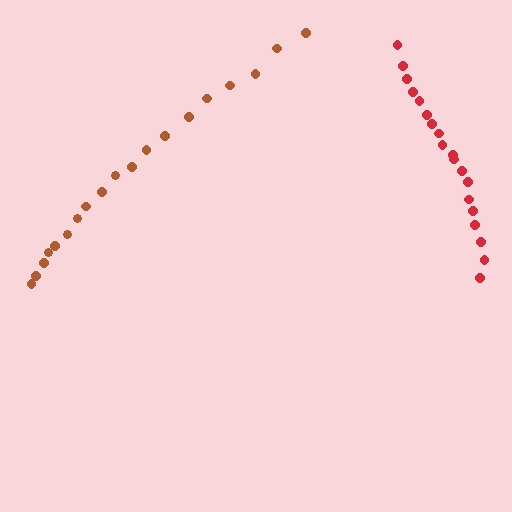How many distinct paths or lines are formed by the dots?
There are 2 distinct paths.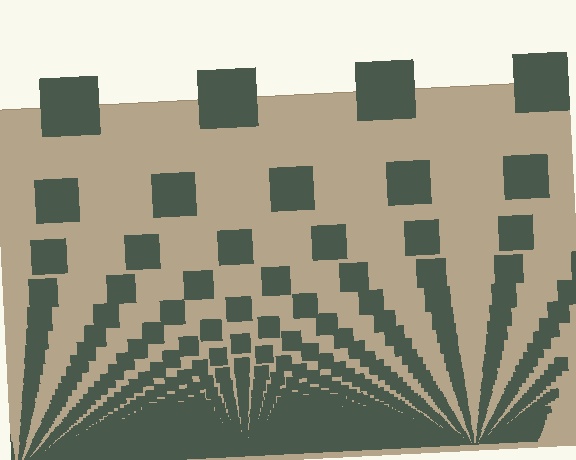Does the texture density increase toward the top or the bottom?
Density increases toward the bottom.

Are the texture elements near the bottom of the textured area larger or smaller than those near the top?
Smaller. The gradient is inverted — elements near the bottom are smaller and denser.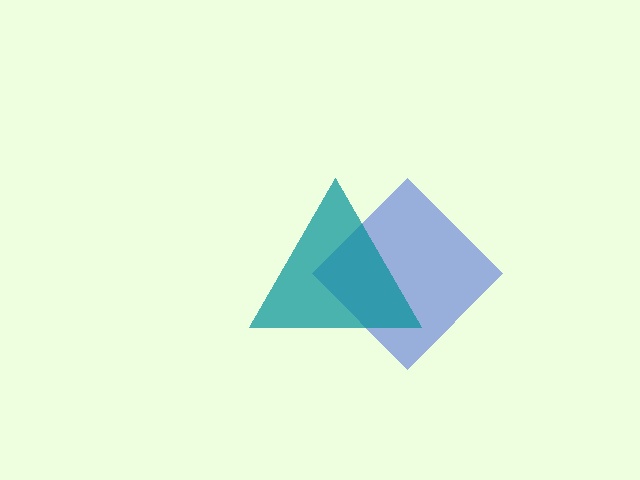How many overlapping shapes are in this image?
There are 2 overlapping shapes in the image.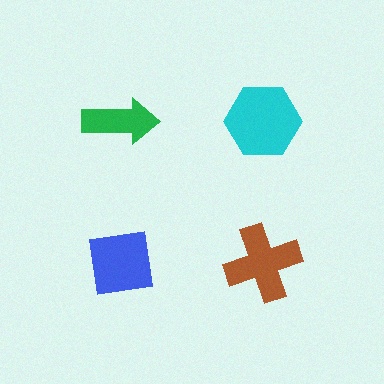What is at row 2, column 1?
A blue square.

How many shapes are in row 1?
2 shapes.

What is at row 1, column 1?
A green arrow.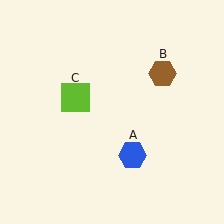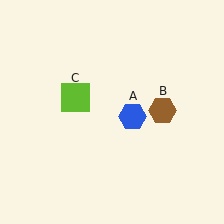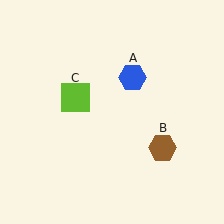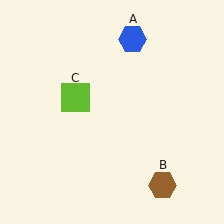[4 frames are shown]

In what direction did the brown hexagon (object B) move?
The brown hexagon (object B) moved down.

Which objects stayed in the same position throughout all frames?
Lime square (object C) remained stationary.